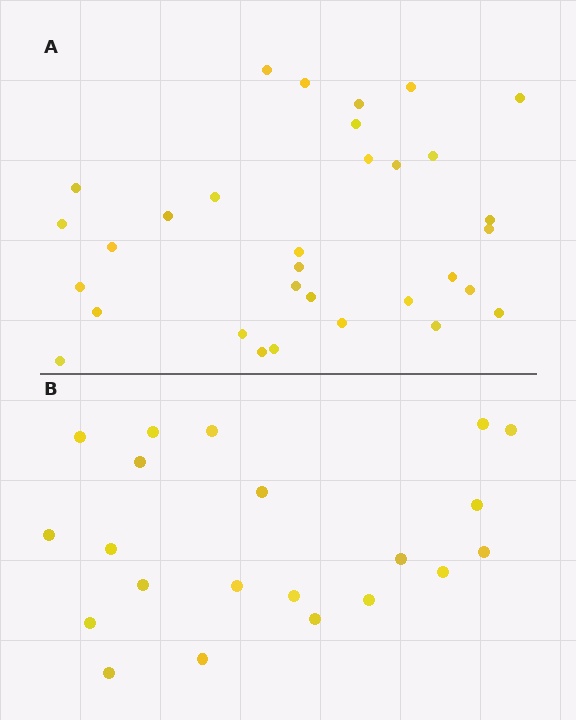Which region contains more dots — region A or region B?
Region A (the top region) has more dots.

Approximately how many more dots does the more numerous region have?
Region A has roughly 12 or so more dots than region B.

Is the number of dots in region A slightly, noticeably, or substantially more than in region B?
Region A has substantially more. The ratio is roughly 1.5 to 1.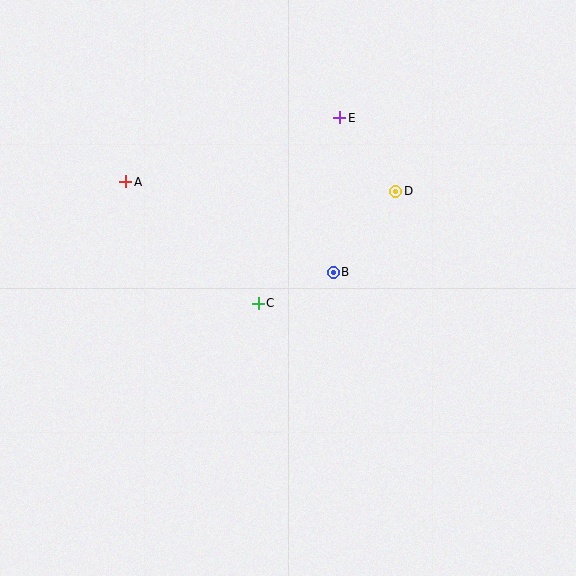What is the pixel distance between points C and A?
The distance between C and A is 180 pixels.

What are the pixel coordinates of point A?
Point A is at (126, 182).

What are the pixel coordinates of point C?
Point C is at (258, 303).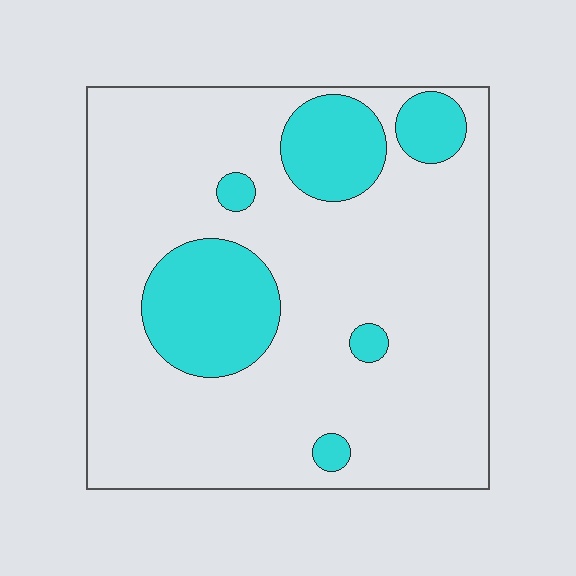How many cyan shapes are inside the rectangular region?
6.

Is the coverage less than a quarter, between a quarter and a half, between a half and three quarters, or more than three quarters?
Less than a quarter.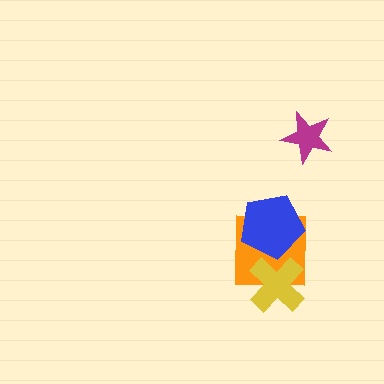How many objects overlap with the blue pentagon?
1 object overlaps with the blue pentagon.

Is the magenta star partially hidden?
No, no other shape covers it.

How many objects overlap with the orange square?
2 objects overlap with the orange square.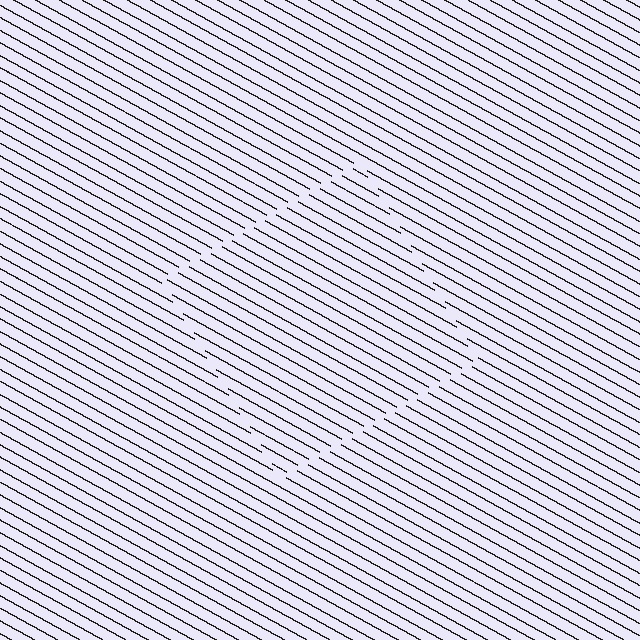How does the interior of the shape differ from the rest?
The interior of the shape contains the same grating, shifted by half a period — the contour is defined by the phase discontinuity where line-ends from the inner and outer gratings abut.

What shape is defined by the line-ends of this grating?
An illusory square. The interior of the shape contains the same grating, shifted by half a period — the contour is defined by the phase discontinuity where line-ends from the inner and outer gratings abut.